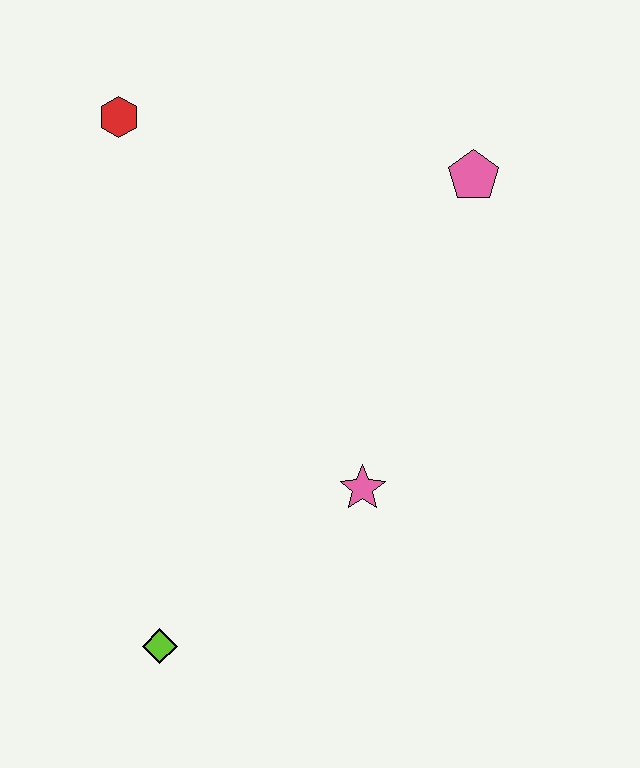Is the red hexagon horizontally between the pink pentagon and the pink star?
No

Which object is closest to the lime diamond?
The pink star is closest to the lime diamond.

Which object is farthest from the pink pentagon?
The lime diamond is farthest from the pink pentagon.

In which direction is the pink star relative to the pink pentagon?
The pink star is below the pink pentagon.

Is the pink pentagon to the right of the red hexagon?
Yes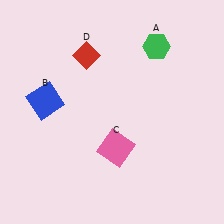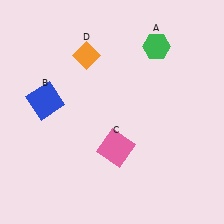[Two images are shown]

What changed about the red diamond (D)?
In Image 1, D is red. In Image 2, it changed to orange.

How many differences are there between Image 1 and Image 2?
There is 1 difference between the two images.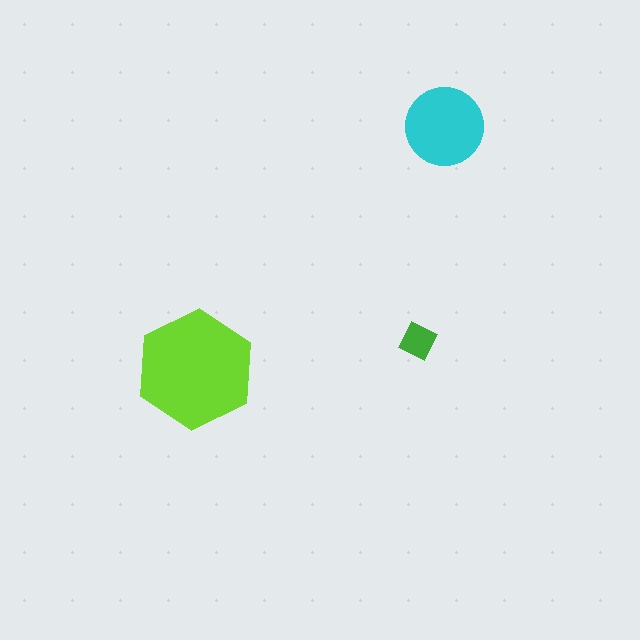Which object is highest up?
The cyan circle is topmost.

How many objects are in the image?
There are 3 objects in the image.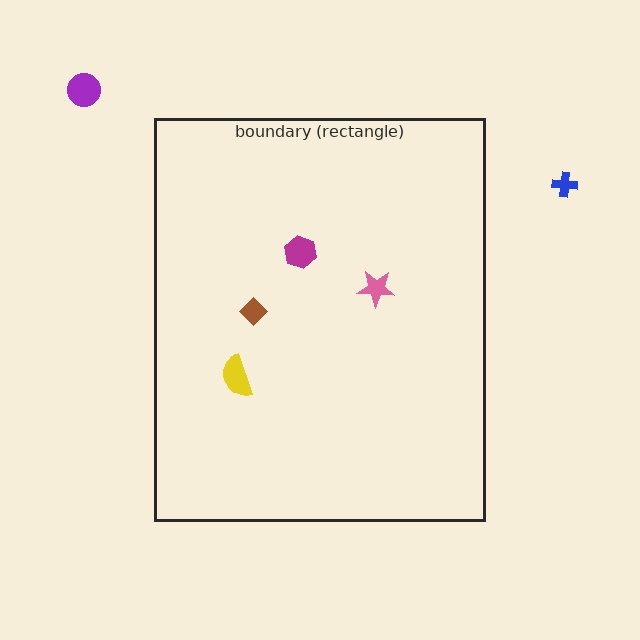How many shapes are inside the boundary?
4 inside, 2 outside.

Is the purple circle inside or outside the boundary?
Outside.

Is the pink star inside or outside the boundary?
Inside.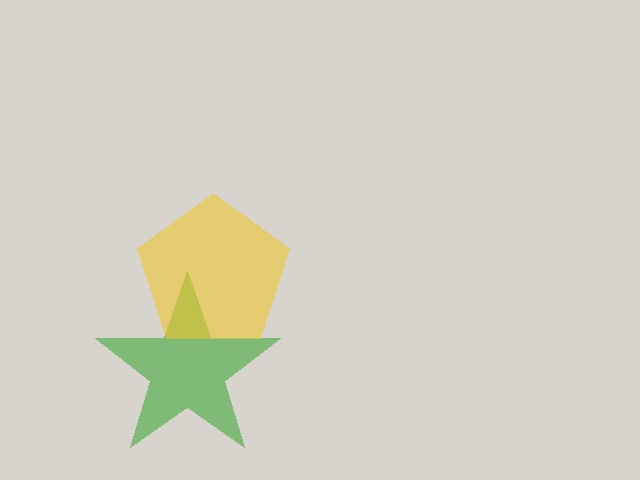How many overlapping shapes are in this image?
There are 2 overlapping shapes in the image.